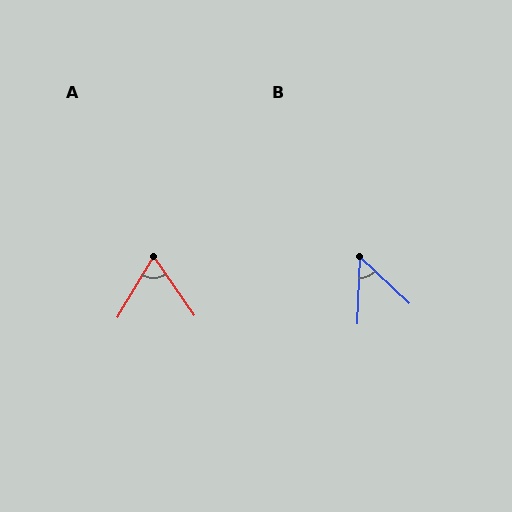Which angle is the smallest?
B, at approximately 49 degrees.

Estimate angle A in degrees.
Approximately 65 degrees.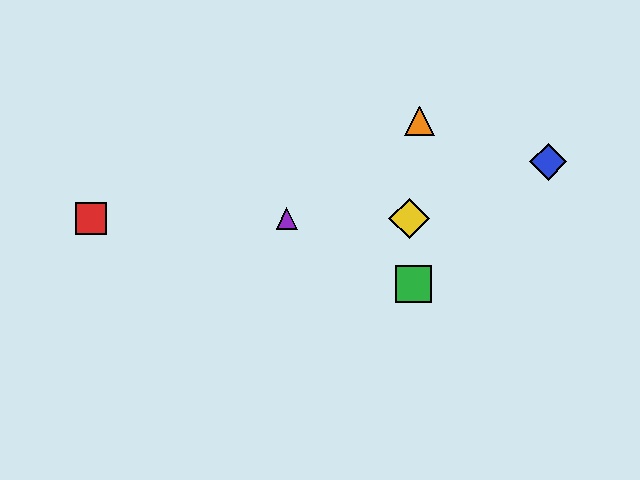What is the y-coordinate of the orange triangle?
The orange triangle is at y≈121.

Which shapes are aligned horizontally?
The red square, the yellow diamond, the purple triangle are aligned horizontally.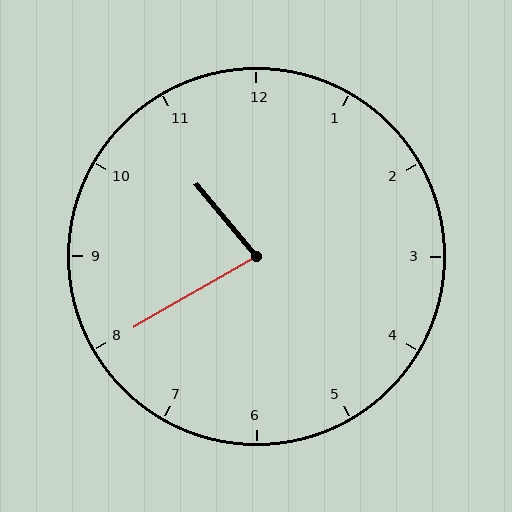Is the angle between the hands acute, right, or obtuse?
It is acute.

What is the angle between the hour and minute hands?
Approximately 80 degrees.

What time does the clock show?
10:40.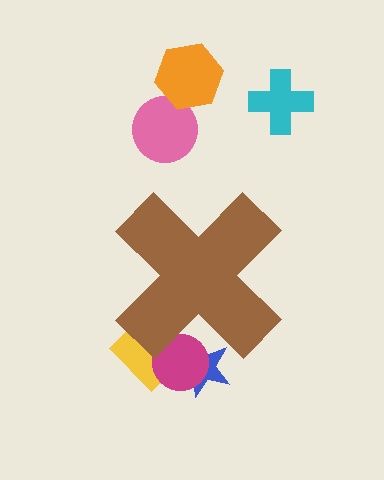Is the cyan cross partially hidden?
No, the cyan cross is fully visible.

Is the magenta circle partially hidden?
Yes, the magenta circle is partially hidden behind the brown cross.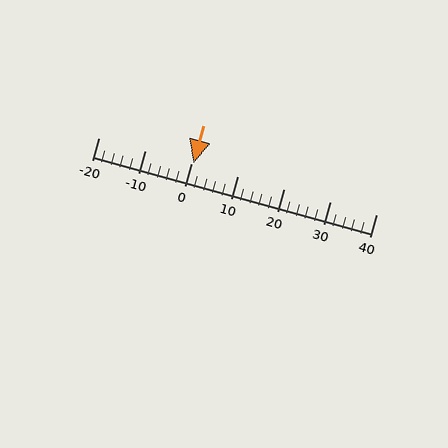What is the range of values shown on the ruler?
The ruler shows values from -20 to 40.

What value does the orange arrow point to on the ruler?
The orange arrow points to approximately 1.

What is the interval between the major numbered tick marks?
The major tick marks are spaced 10 units apart.